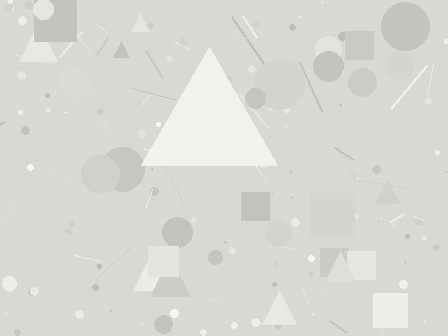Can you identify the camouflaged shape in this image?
The camouflaged shape is a triangle.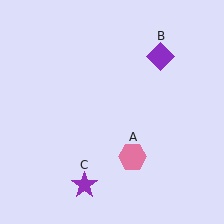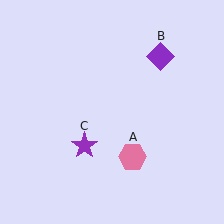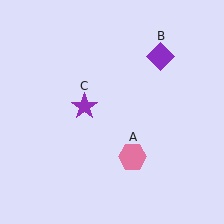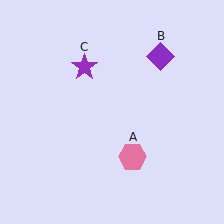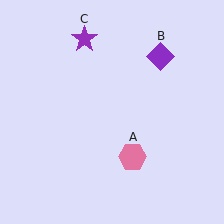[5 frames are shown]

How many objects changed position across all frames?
1 object changed position: purple star (object C).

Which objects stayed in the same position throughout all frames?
Pink hexagon (object A) and purple diamond (object B) remained stationary.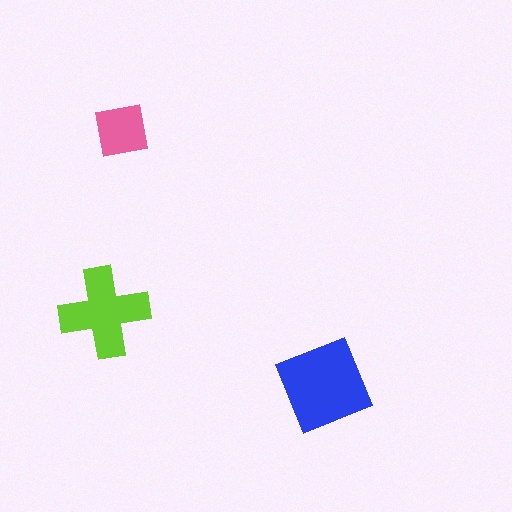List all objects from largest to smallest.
The blue square, the lime cross, the pink square.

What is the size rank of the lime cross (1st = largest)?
2nd.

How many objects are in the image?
There are 3 objects in the image.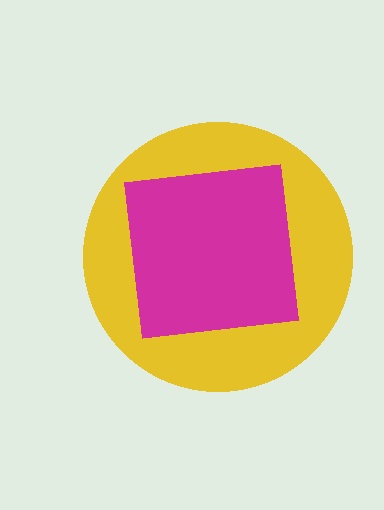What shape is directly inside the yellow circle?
The magenta square.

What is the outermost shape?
The yellow circle.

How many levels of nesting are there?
2.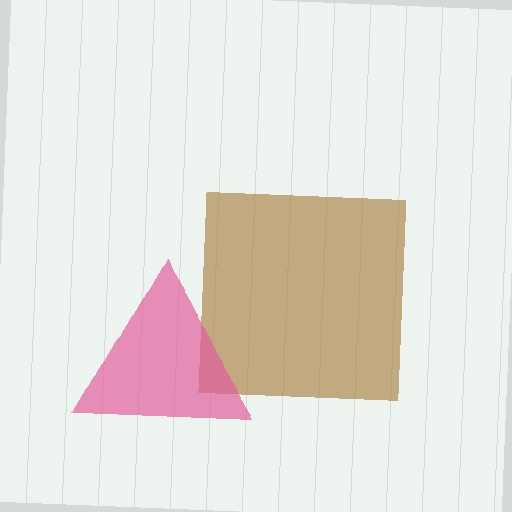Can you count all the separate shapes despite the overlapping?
Yes, there are 2 separate shapes.